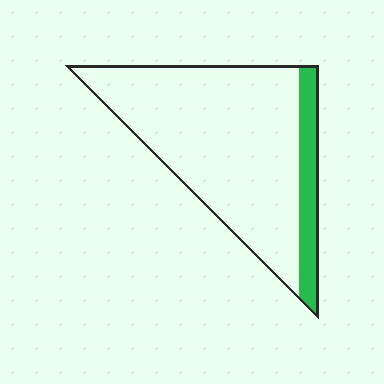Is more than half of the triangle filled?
No.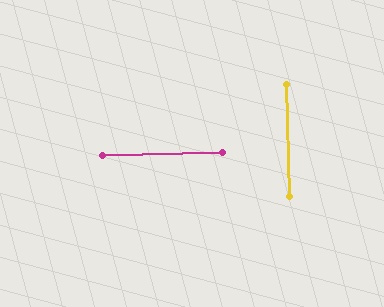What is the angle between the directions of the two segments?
Approximately 90 degrees.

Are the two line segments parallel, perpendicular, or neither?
Perpendicular — they meet at approximately 90°.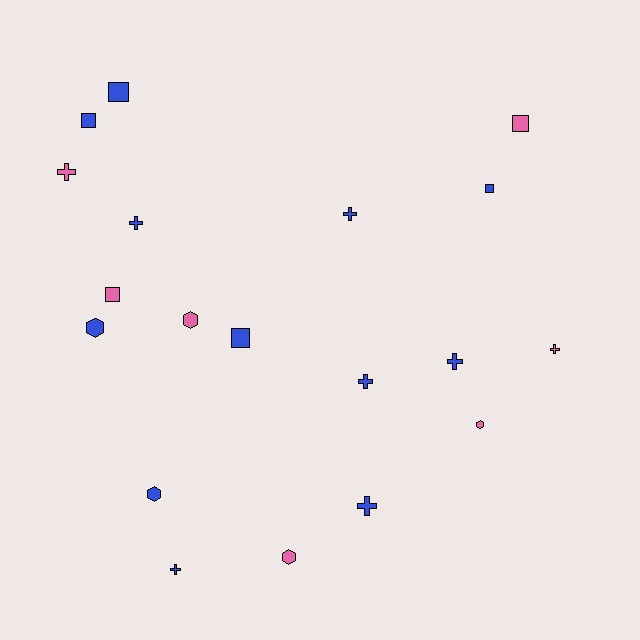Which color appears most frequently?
Blue, with 12 objects.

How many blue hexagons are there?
There are 2 blue hexagons.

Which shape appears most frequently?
Cross, with 8 objects.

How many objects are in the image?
There are 19 objects.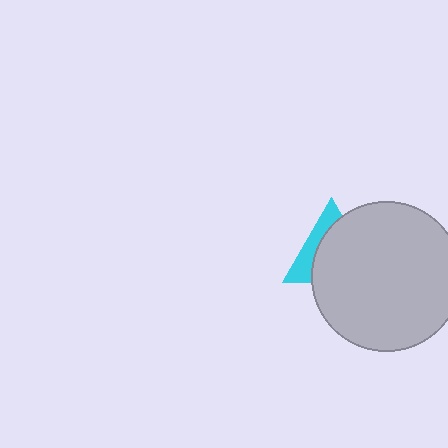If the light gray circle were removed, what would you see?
You would see the complete cyan triangle.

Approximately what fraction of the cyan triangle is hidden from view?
Roughly 67% of the cyan triangle is hidden behind the light gray circle.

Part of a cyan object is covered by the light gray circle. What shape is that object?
It is a triangle.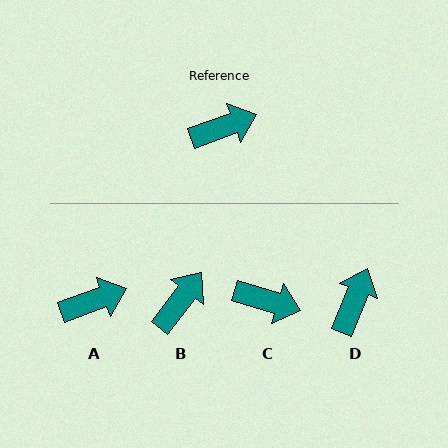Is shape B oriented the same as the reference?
No, it is off by about 33 degrees.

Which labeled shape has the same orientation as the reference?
A.